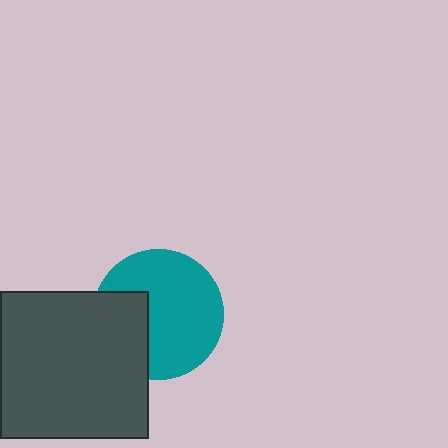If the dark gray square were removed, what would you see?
You would see the complete teal circle.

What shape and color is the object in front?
The object in front is a dark gray square.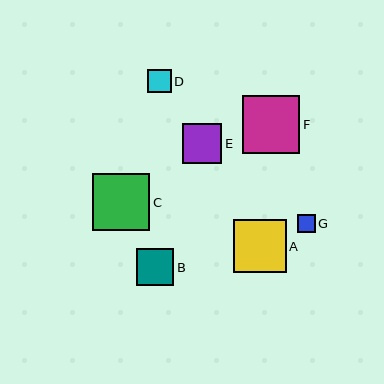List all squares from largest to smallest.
From largest to smallest: F, C, A, E, B, D, G.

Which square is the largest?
Square F is the largest with a size of approximately 58 pixels.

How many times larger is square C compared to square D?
Square C is approximately 2.4 times the size of square D.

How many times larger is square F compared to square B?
Square F is approximately 1.6 times the size of square B.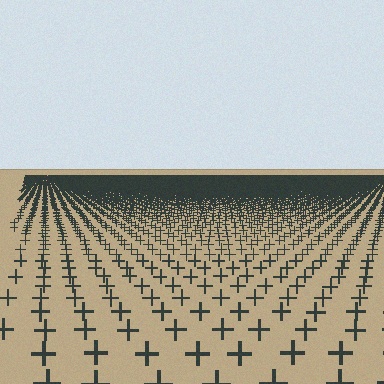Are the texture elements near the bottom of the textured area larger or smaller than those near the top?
Larger. Near the bottom, elements are closer to the viewer and appear at a bigger on-screen size.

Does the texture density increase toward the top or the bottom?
Density increases toward the top.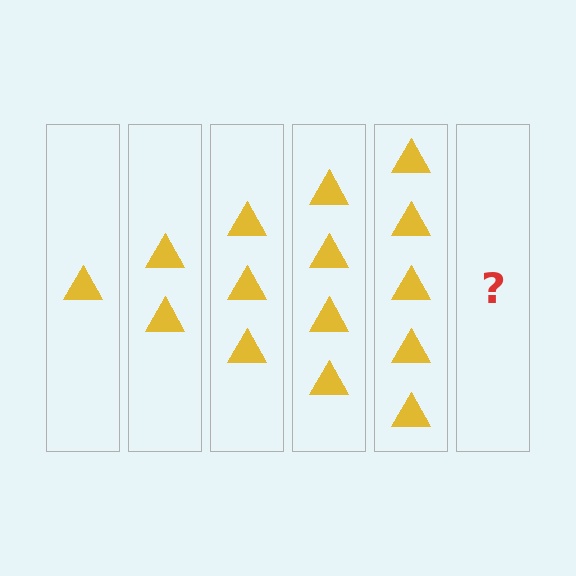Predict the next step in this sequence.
The next step is 6 triangles.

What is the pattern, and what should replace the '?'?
The pattern is that each step adds one more triangle. The '?' should be 6 triangles.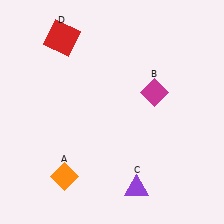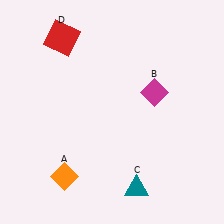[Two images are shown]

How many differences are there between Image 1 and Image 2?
There is 1 difference between the two images.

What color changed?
The triangle (C) changed from purple in Image 1 to teal in Image 2.